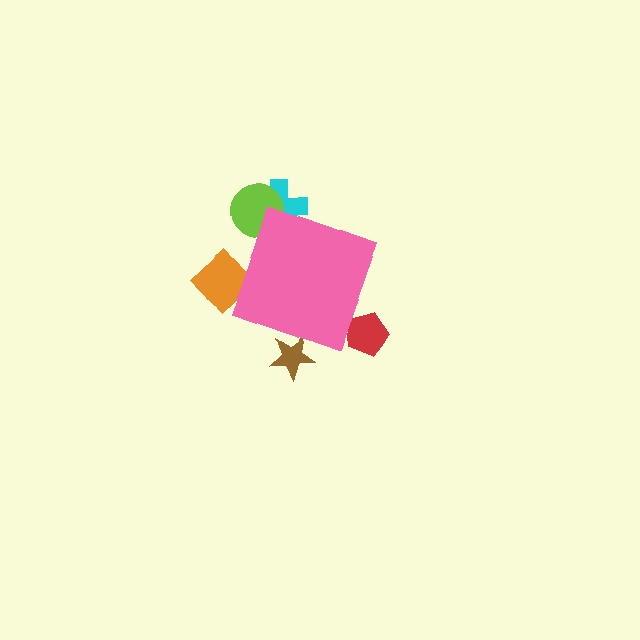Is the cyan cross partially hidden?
Yes, the cyan cross is partially hidden behind the pink diamond.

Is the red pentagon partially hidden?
Yes, the red pentagon is partially hidden behind the pink diamond.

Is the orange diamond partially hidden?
Yes, the orange diamond is partially hidden behind the pink diamond.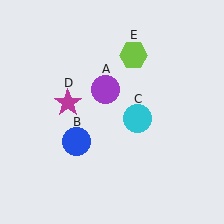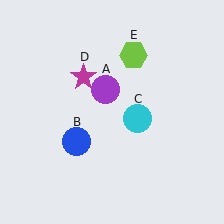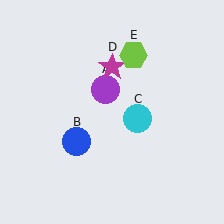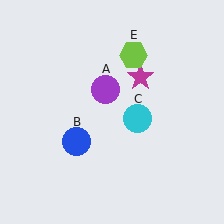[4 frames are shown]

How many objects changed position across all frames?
1 object changed position: magenta star (object D).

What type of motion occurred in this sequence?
The magenta star (object D) rotated clockwise around the center of the scene.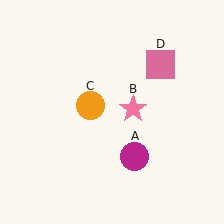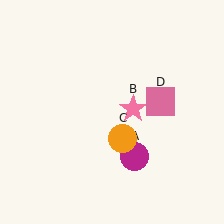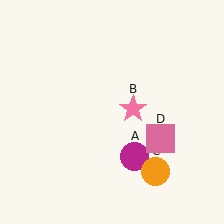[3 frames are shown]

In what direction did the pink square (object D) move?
The pink square (object D) moved down.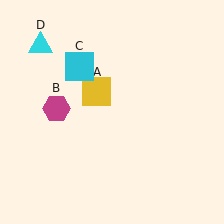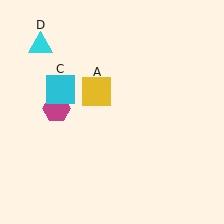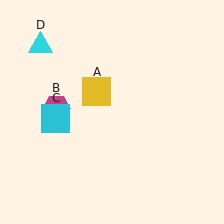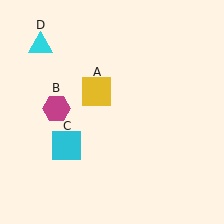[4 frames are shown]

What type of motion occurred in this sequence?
The cyan square (object C) rotated counterclockwise around the center of the scene.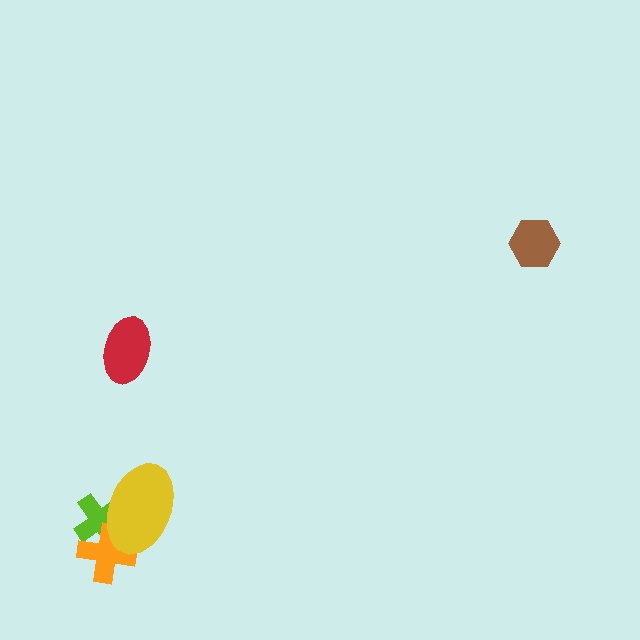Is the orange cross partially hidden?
Yes, it is partially covered by another shape.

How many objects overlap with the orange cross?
2 objects overlap with the orange cross.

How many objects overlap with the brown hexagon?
0 objects overlap with the brown hexagon.